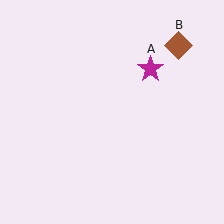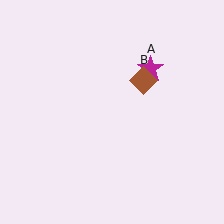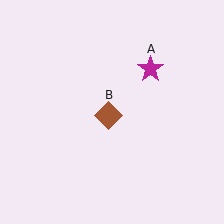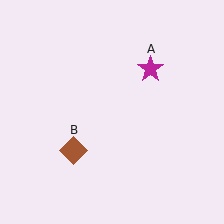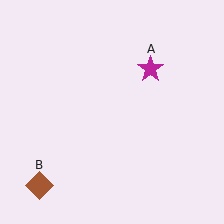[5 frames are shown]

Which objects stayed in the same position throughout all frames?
Magenta star (object A) remained stationary.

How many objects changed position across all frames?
1 object changed position: brown diamond (object B).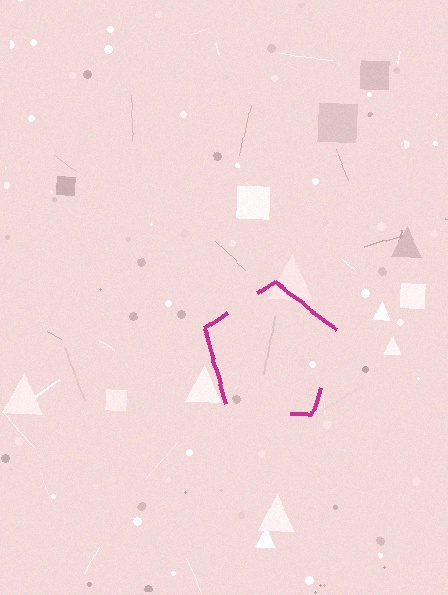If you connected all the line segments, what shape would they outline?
They would outline a pentagon.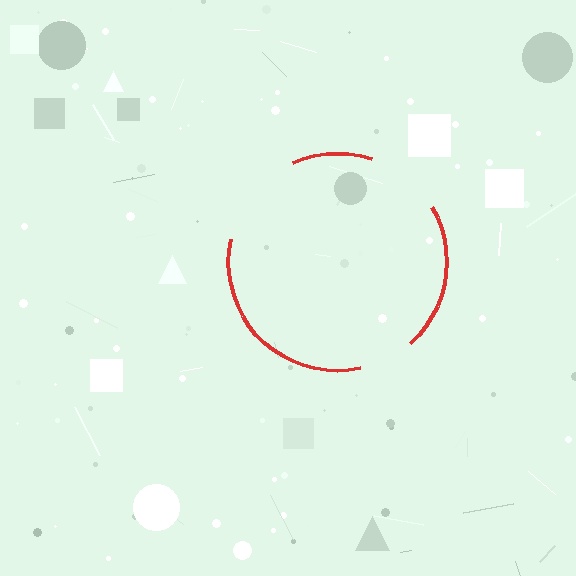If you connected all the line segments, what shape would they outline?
They would outline a circle.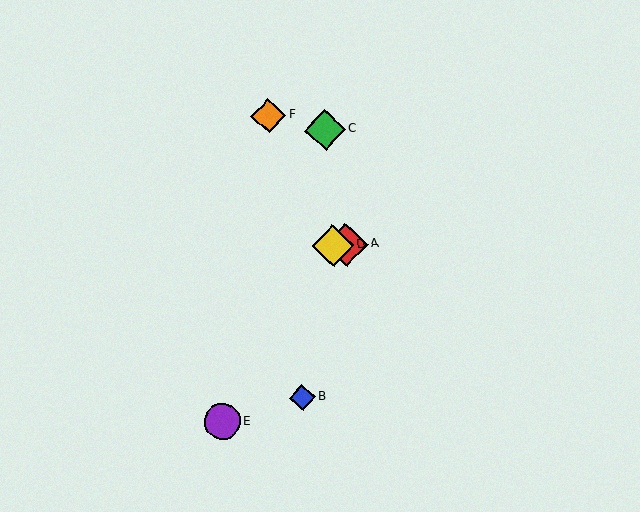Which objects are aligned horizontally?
Objects A, D are aligned horizontally.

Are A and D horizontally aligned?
Yes, both are at y≈245.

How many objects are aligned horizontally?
2 objects (A, D) are aligned horizontally.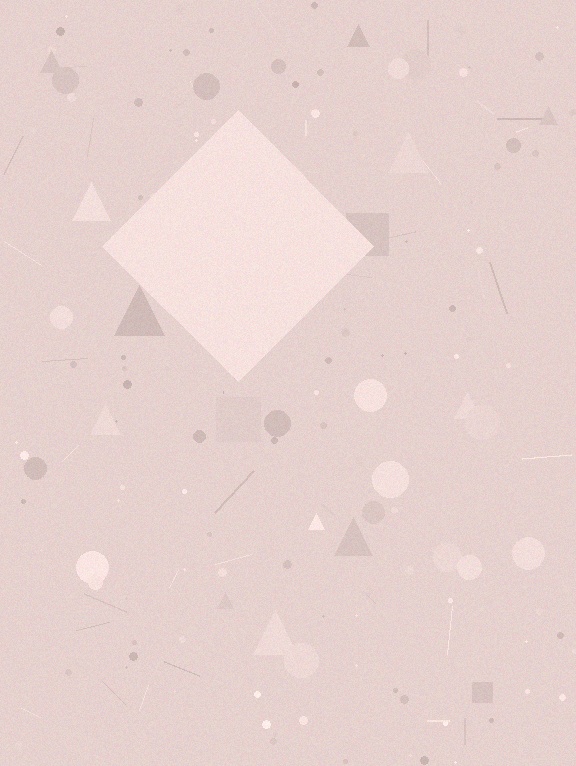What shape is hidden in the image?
A diamond is hidden in the image.